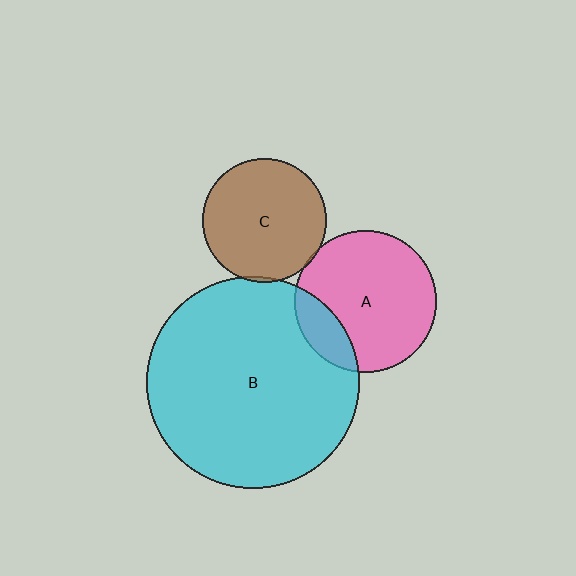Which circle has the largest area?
Circle B (cyan).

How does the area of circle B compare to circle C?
Approximately 2.9 times.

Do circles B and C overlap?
Yes.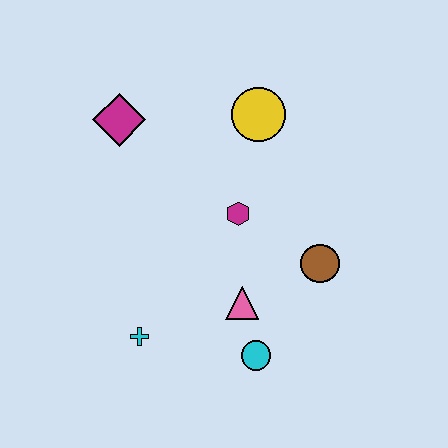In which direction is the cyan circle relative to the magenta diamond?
The cyan circle is below the magenta diamond.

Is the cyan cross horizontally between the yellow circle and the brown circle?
No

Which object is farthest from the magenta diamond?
The cyan circle is farthest from the magenta diamond.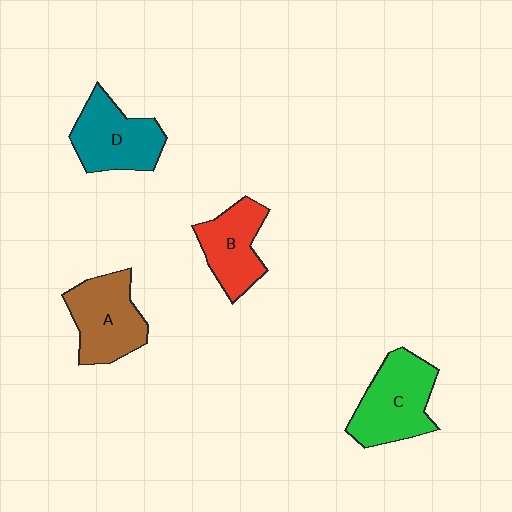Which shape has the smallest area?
Shape B (red).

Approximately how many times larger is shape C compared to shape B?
Approximately 1.3 times.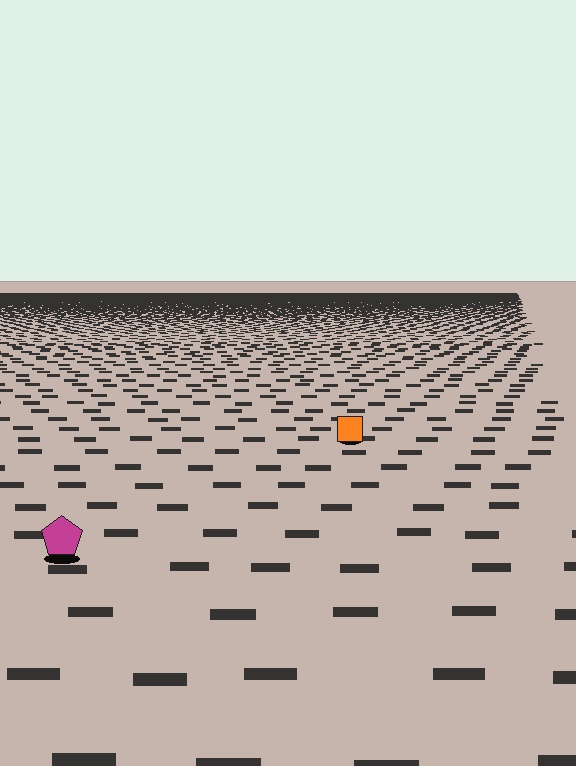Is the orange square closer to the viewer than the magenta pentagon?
No. The magenta pentagon is closer — you can tell from the texture gradient: the ground texture is coarser near it.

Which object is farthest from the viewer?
The orange square is farthest from the viewer. It appears smaller and the ground texture around it is denser.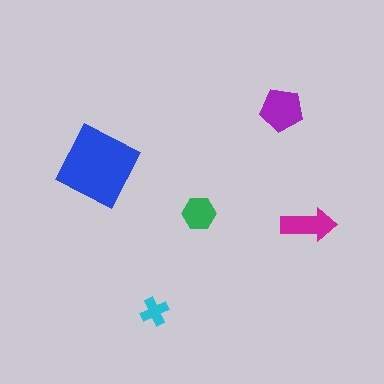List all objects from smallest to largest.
The cyan cross, the green hexagon, the magenta arrow, the purple pentagon, the blue diamond.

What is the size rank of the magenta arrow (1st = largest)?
3rd.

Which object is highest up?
The purple pentagon is topmost.